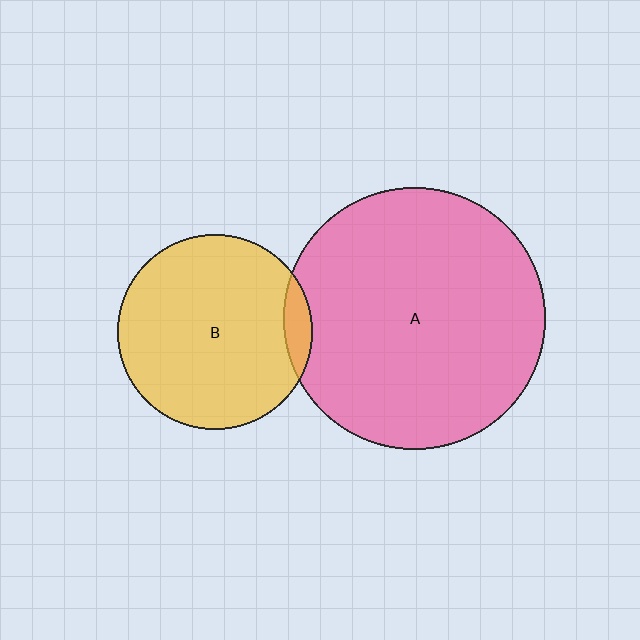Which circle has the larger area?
Circle A (pink).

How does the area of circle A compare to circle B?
Approximately 1.8 times.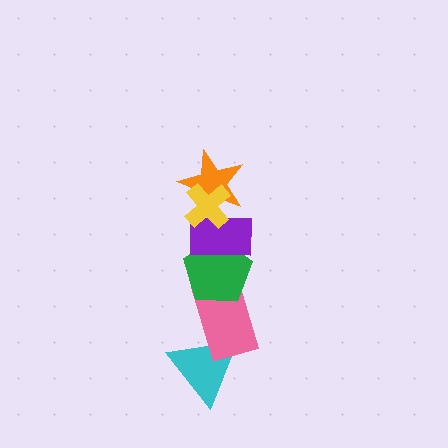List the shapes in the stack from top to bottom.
From top to bottom: the yellow cross, the orange star, the purple rectangle, the green pentagon, the pink rectangle, the cyan triangle.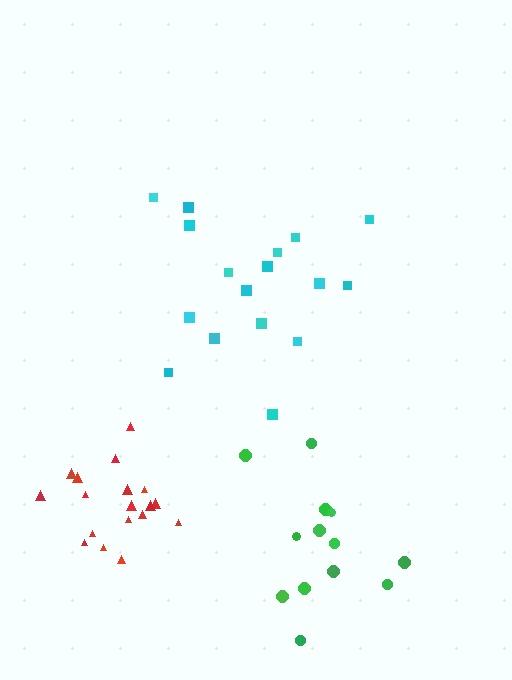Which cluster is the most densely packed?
Red.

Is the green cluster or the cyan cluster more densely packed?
Cyan.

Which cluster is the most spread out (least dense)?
Green.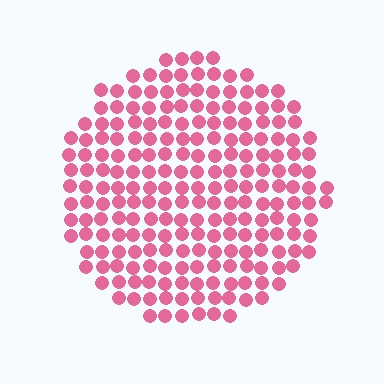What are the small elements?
The small elements are circles.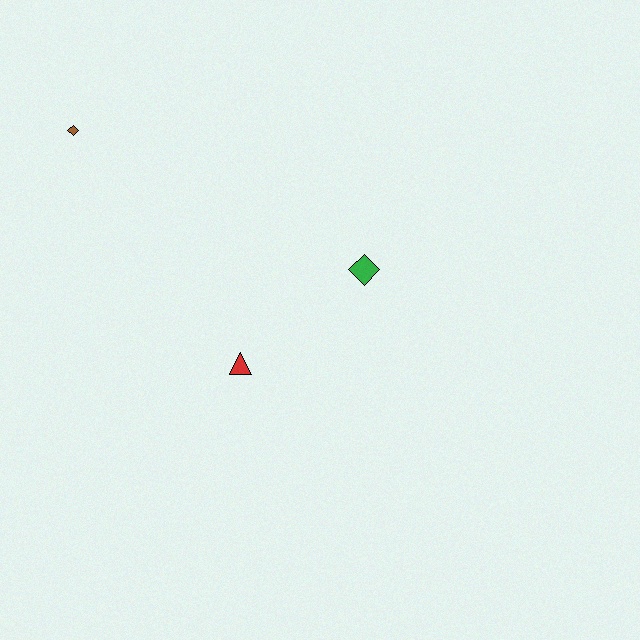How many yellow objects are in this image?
There are no yellow objects.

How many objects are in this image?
There are 3 objects.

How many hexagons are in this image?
There are no hexagons.